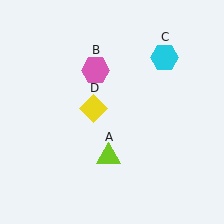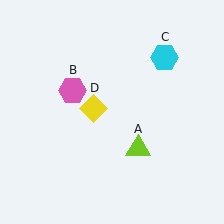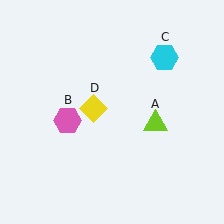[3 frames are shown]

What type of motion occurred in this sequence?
The lime triangle (object A), pink hexagon (object B) rotated counterclockwise around the center of the scene.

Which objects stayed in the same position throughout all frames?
Cyan hexagon (object C) and yellow diamond (object D) remained stationary.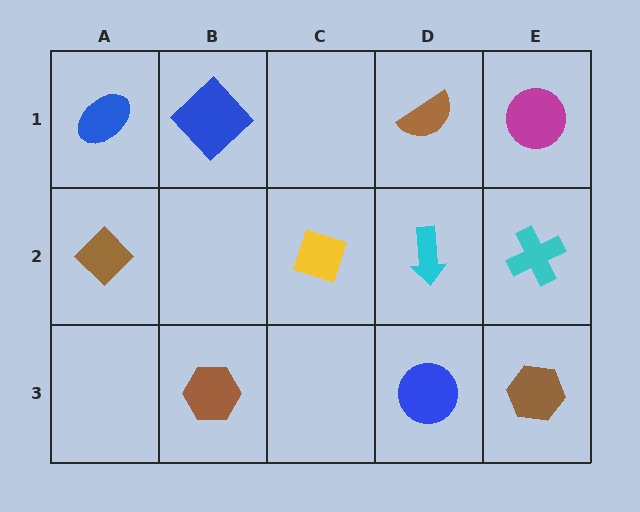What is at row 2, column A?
A brown diamond.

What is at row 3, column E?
A brown hexagon.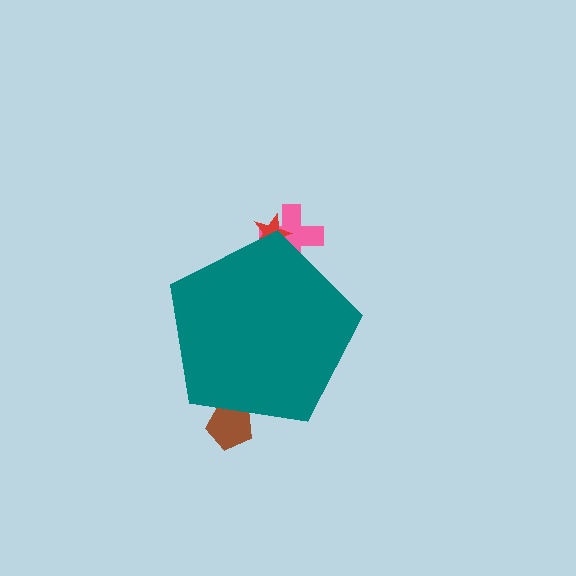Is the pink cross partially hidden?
Yes, the pink cross is partially hidden behind the teal pentagon.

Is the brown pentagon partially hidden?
Yes, the brown pentagon is partially hidden behind the teal pentagon.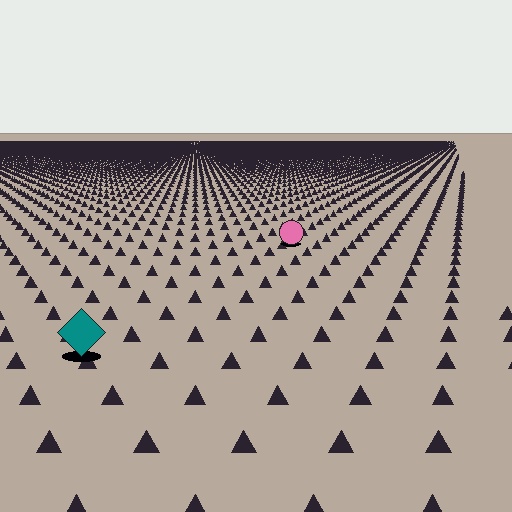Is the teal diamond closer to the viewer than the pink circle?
Yes. The teal diamond is closer — you can tell from the texture gradient: the ground texture is coarser near it.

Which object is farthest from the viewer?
The pink circle is farthest from the viewer. It appears smaller and the ground texture around it is denser.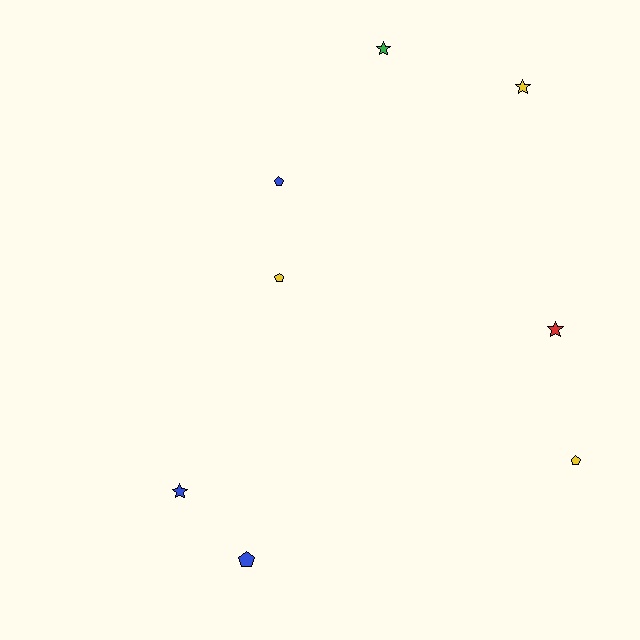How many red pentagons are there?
There are no red pentagons.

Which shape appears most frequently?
Pentagon, with 4 objects.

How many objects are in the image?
There are 8 objects.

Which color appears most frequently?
Yellow, with 3 objects.